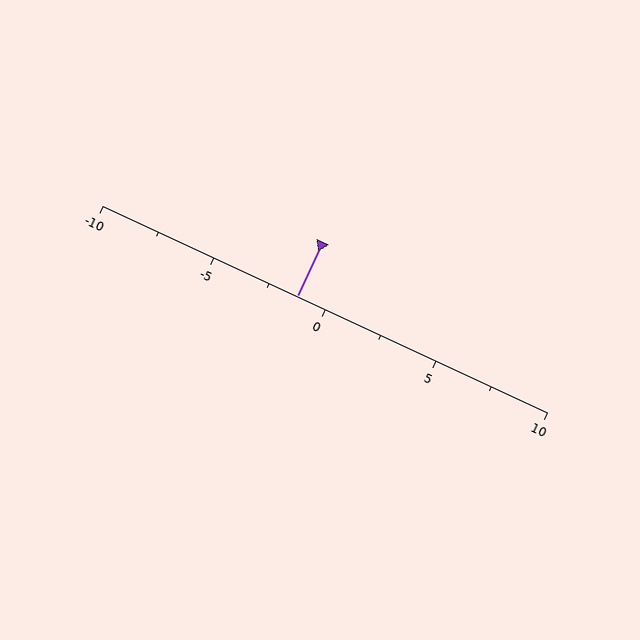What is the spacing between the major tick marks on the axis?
The major ticks are spaced 5 apart.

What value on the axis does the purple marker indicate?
The marker indicates approximately -1.2.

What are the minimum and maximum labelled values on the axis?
The axis runs from -10 to 10.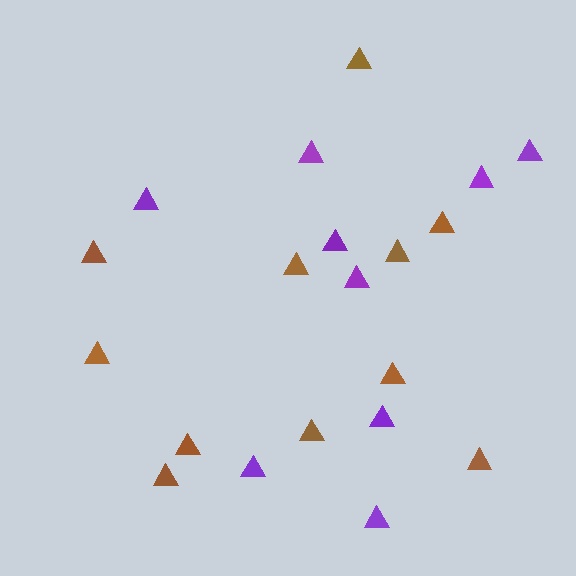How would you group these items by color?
There are 2 groups: one group of brown triangles (11) and one group of purple triangles (9).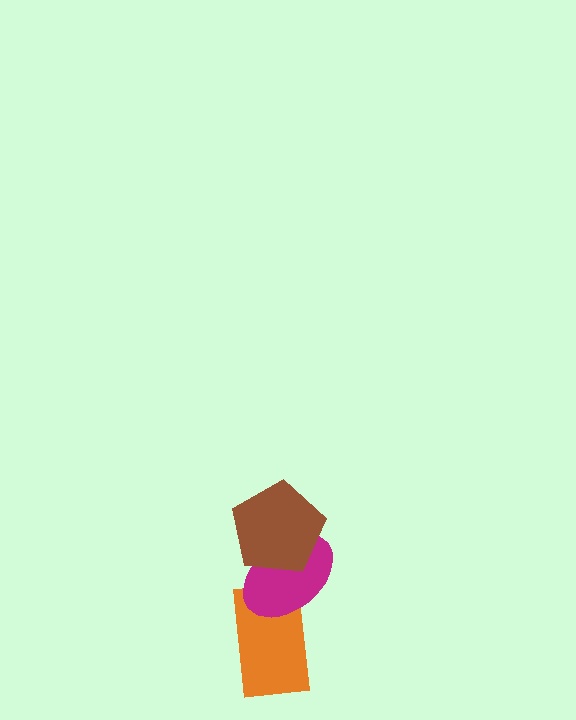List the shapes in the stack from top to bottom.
From top to bottom: the brown pentagon, the magenta ellipse, the orange rectangle.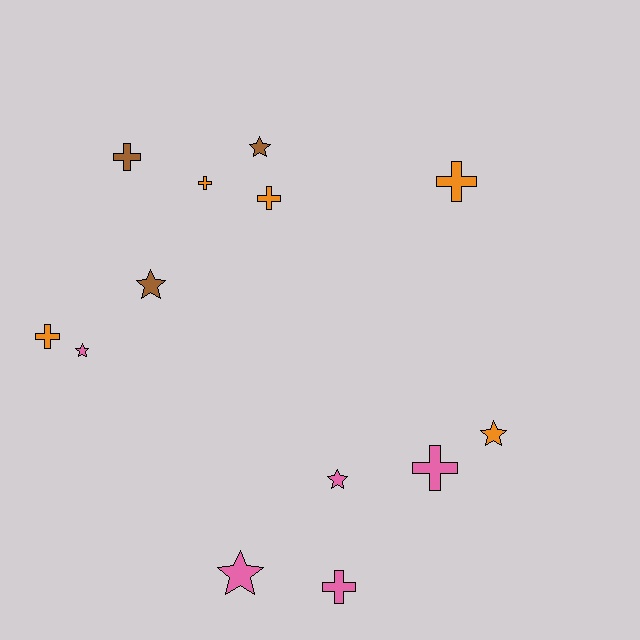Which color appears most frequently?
Orange, with 5 objects.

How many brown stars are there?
There are 2 brown stars.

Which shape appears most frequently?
Cross, with 7 objects.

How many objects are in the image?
There are 13 objects.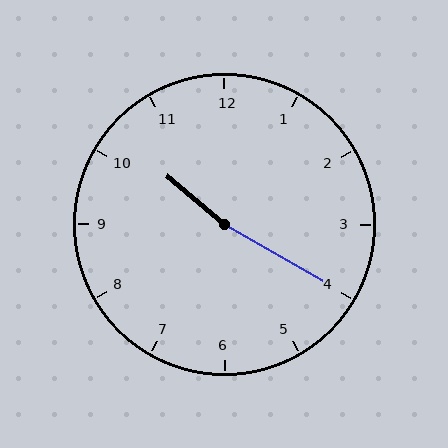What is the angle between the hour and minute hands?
Approximately 170 degrees.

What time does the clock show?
10:20.